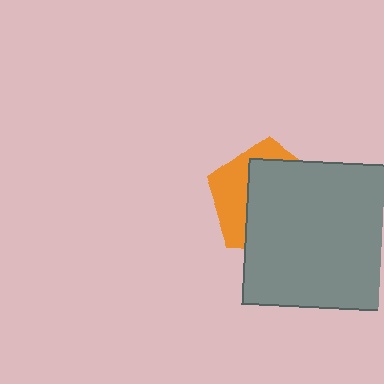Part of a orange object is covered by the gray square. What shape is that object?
It is a pentagon.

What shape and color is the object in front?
The object in front is a gray square.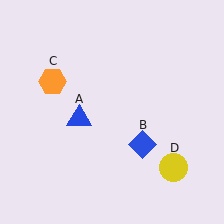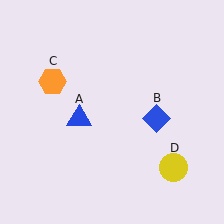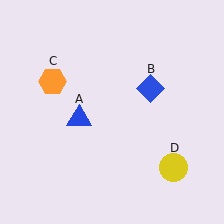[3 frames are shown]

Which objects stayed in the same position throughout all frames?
Blue triangle (object A) and orange hexagon (object C) and yellow circle (object D) remained stationary.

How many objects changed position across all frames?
1 object changed position: blue diamond (object B).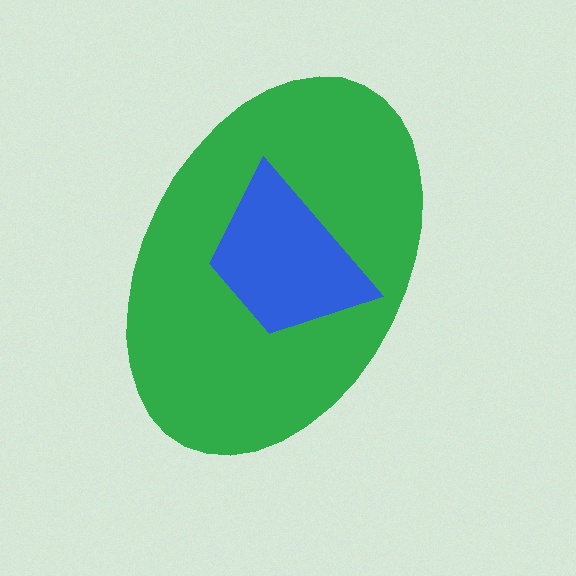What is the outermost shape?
The green ellipse.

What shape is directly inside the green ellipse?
The blue trapezoid.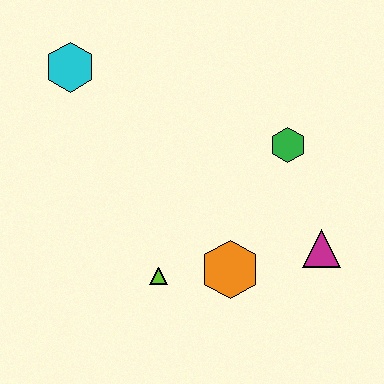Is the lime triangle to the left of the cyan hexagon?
No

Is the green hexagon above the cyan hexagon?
No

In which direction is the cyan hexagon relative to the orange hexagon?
The cyan hexagon is above the orange hexagon.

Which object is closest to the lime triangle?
The orange hexagon is closest to the lime triangle.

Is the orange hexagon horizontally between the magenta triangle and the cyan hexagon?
Yes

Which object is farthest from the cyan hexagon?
The magenta triangle is farthest from the cyan hexagon.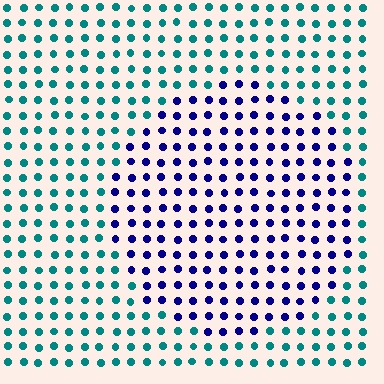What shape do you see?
I see a circle.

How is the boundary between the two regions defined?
The boundary is defined purely by a slight shift in hue (about 65 degrees). Spacing, size, and orientation are identical on both sides.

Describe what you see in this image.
The image is filled with small teal elements in a uniform arrangement. A circle-shaped region is visible where the elements are tinted to a slightly different hue, forming a subtle color boundary.